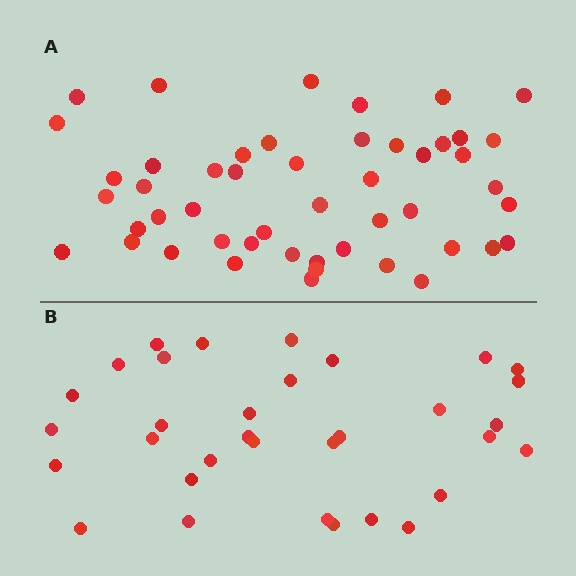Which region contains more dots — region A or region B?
Region A (the top region) has more dots.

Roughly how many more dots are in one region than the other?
Region A has approximately 15 more dots than region B.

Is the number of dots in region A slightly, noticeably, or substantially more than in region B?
Region A has substantially more. The ratio is roughly 1.5 to 1.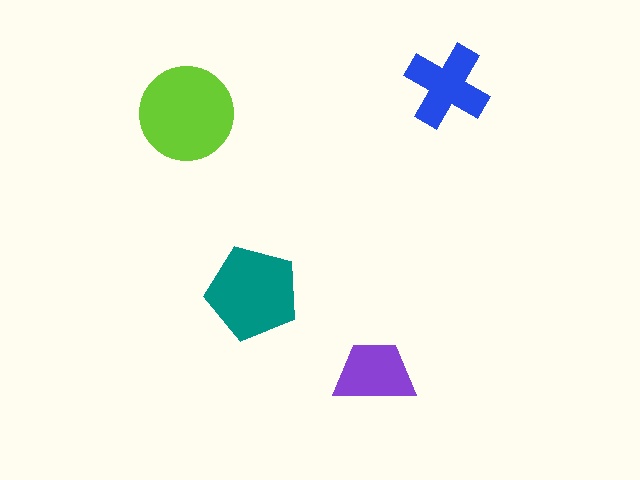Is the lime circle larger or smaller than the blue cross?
Larger.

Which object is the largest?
The lime circle.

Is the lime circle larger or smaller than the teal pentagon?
Larger.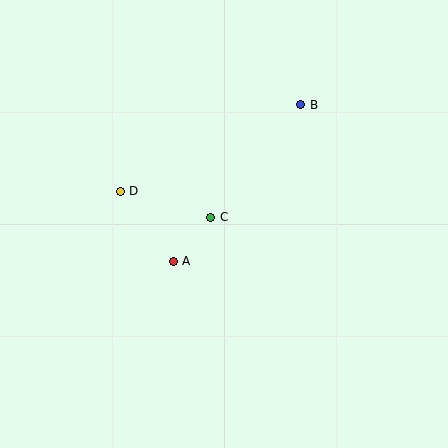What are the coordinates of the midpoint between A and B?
The midpoint between A and B is at (237, 183).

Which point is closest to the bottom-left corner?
Point A is closest to the bottom-left corner.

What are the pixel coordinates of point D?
Point D is at (120, 191).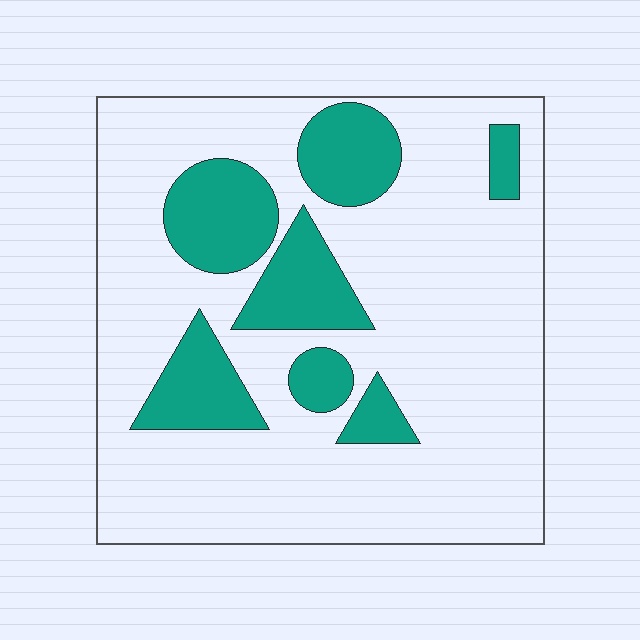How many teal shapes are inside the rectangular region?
7.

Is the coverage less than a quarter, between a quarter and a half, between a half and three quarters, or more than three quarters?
Less than a quarter.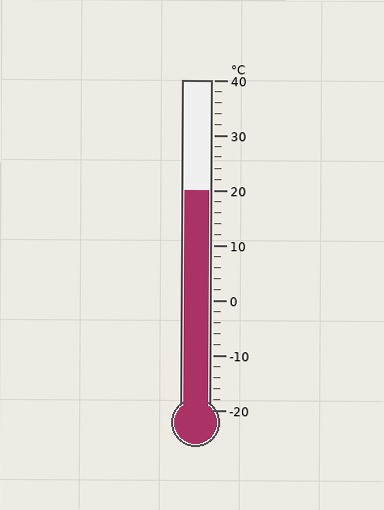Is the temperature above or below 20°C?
The temperature is at 20°C.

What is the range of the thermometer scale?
The thermometer scale ranges from -20°C to 40°C.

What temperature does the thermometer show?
The thermometer shows approximately 20°C.